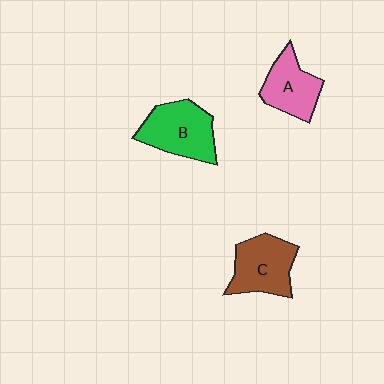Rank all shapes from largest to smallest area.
From largest to smallest: B (green), C (brown), A (pink).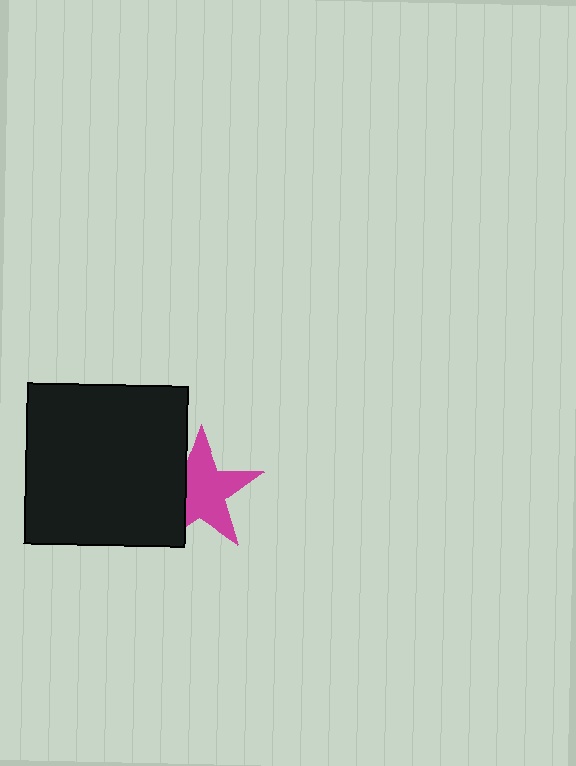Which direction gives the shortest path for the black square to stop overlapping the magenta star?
Moving left gives the shortest separation.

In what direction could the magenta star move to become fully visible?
The magenta star could move right. That would shift it out from behind the black square entirely.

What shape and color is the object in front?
The object in front is a black square.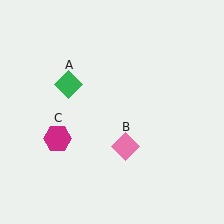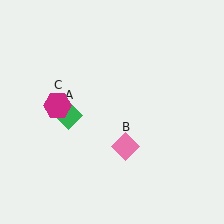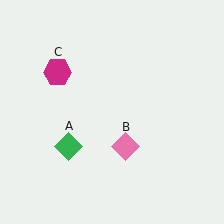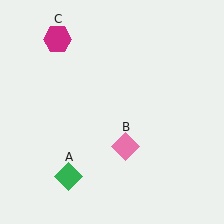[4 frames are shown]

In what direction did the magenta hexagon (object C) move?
The magenta hexagon (object C) moved up.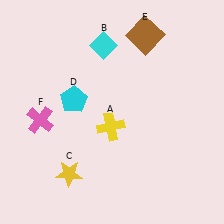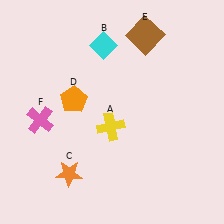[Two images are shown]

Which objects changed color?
C changed from yellow to orange. D changed from cyan to orange.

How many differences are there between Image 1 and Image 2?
There are 2 differences between the two images.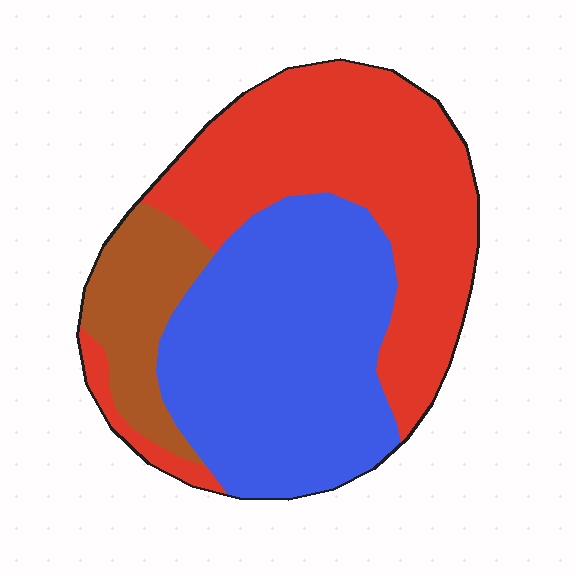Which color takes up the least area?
Brown, at roughly 15%.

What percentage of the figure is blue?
Blue covers roughly 45% of the figure.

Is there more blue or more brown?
Blue.